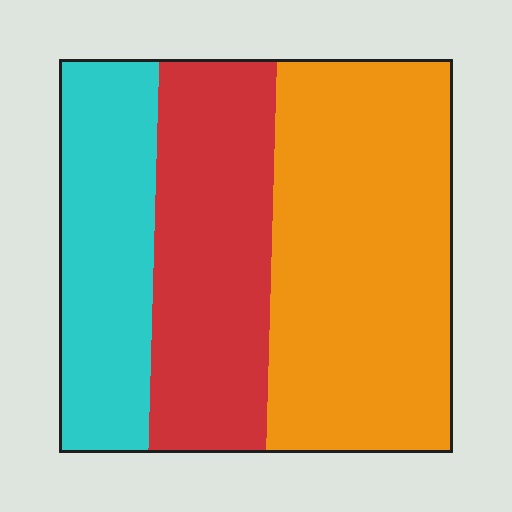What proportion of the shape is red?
Red takes up about one third (1/3) of the shape.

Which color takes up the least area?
Cyan, at roughly 25%.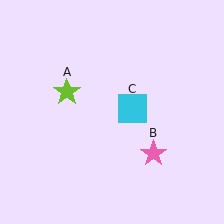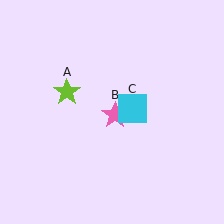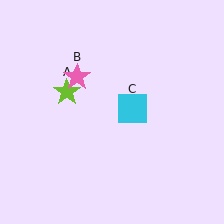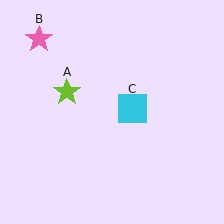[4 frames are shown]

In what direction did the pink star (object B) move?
The pink star (object B) moved up and to the left.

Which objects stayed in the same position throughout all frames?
Lime star (object A) and cyan square (object C) remained stationary.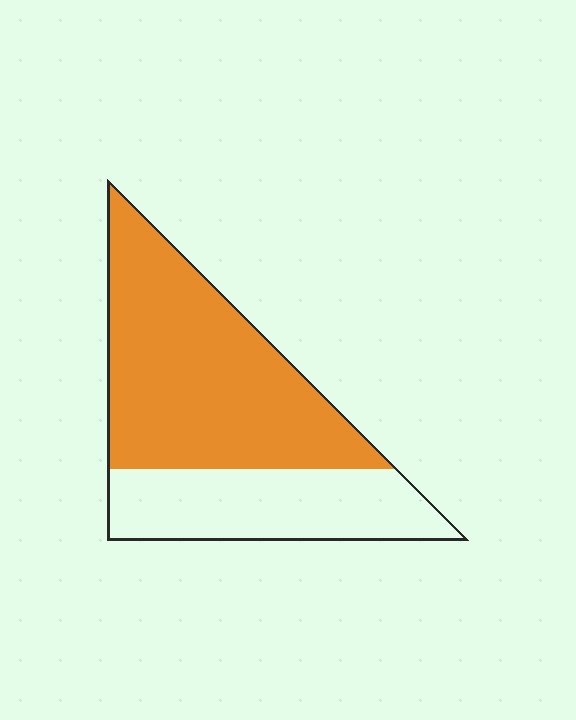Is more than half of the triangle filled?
Yes.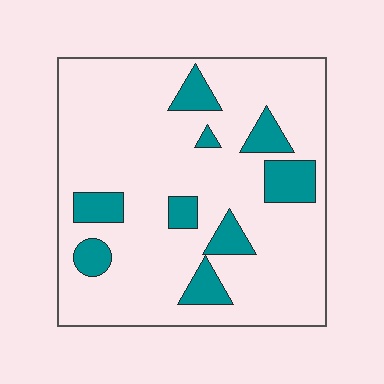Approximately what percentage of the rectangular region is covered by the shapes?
Approximately 15%.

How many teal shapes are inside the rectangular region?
9.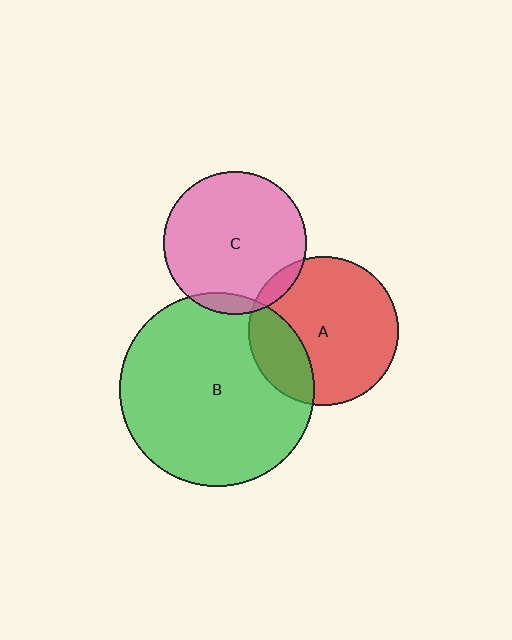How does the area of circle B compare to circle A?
Approximately 1.7 times.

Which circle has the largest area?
Circle B (green).